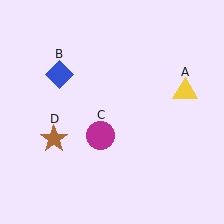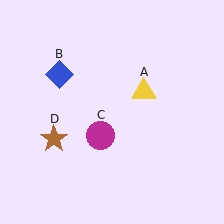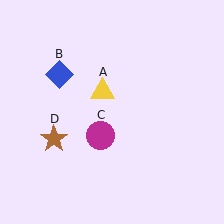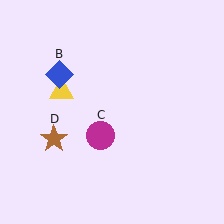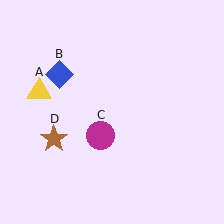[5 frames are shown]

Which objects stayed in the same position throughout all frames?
Blue diamond (object B) and magenta circle (object C) and brown star (object D) remained stationary.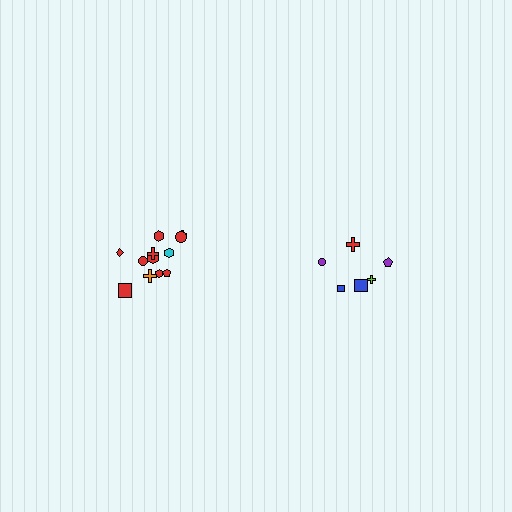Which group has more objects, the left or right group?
The left group.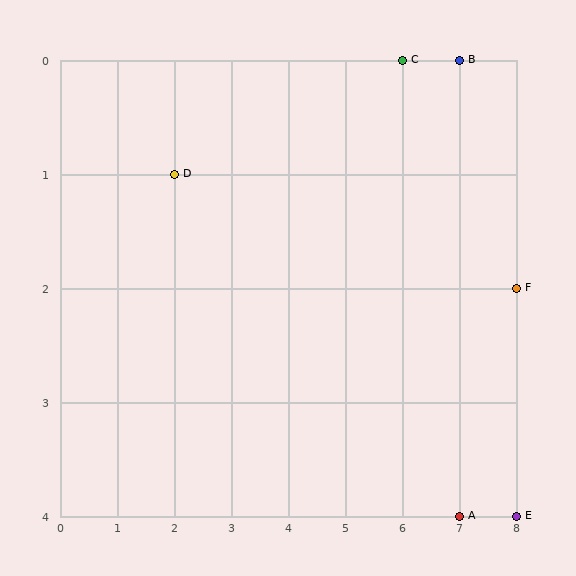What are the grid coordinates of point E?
Point E is at grid coordinates (8, 4).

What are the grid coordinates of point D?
Point D is at grid coordinates (2, 1).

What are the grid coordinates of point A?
Point A is at grid coordinates (7, 4).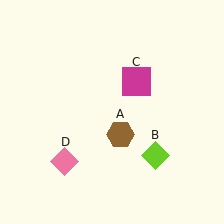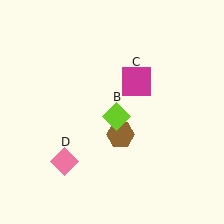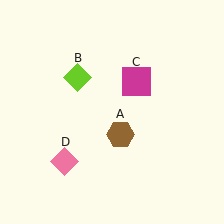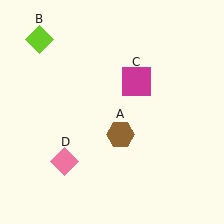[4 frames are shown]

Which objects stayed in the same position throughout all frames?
Brown hexagon (object A) and magenta square (object C) and pink diamond (object D) remained stationary.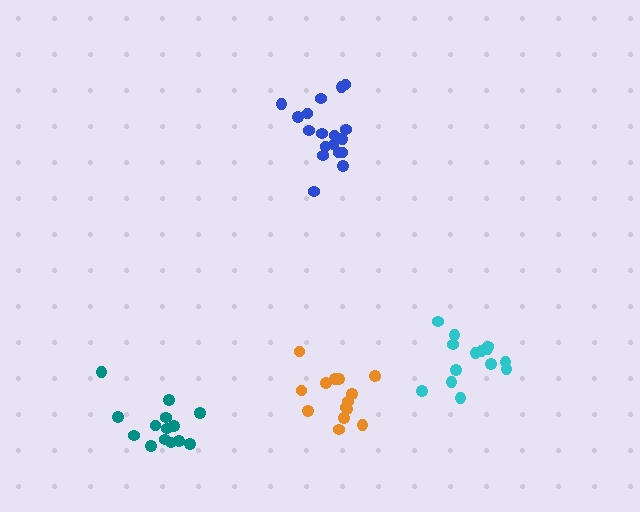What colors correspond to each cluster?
The clusters are colored: blue, orange, cyan, teal.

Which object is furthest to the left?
The teal cluster is leftmost.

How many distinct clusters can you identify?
There are 4 distinct clusters.